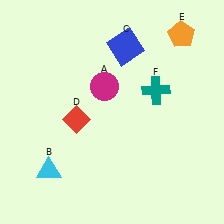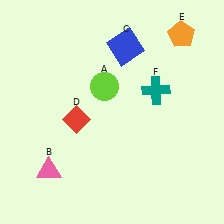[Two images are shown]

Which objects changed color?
A changed from magenta to lime. B changed from cyan to pink.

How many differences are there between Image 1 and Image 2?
There are 2 differences between the two images.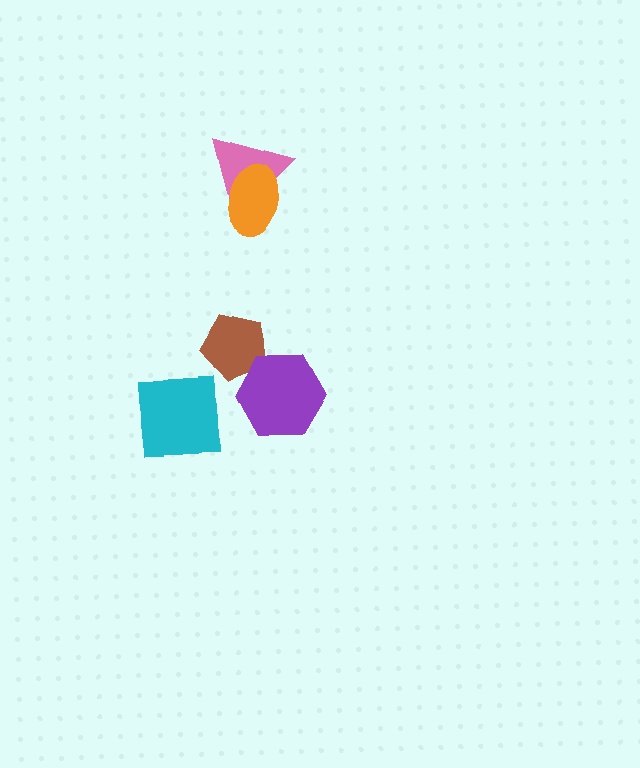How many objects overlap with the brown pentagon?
1 object overlaps with the brown pentagon.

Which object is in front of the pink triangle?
The orange ellipse is in front of the pink triangle.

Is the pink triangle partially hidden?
Yes, it is partially covered by another shape.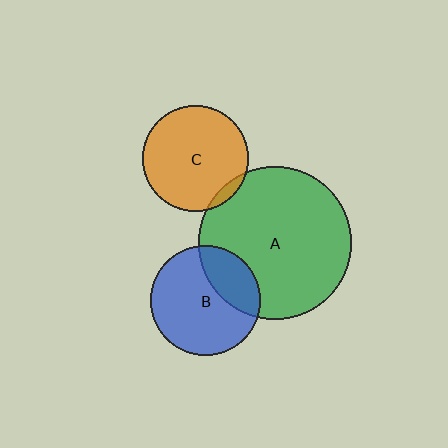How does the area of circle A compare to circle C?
Approximately 2.1 times.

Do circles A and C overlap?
Yes.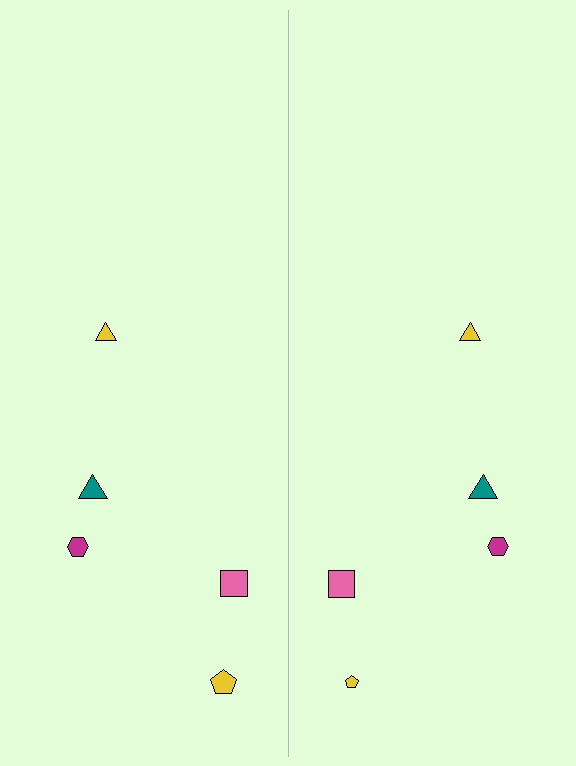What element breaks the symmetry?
The yellow pentagon on the right side has a different size than its mirror counterpart.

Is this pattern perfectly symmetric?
No, the pattern is not perfectly symmetric. The yellow pentagon on the right side has a different size than its mirror counterpart.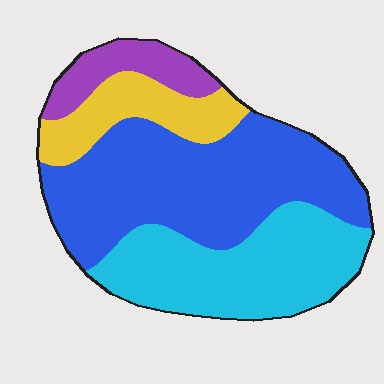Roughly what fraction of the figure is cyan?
Cyan takes up between a quarter and a half of the figure.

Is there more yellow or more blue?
Blue.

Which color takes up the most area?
Blue, at roughly 45%.